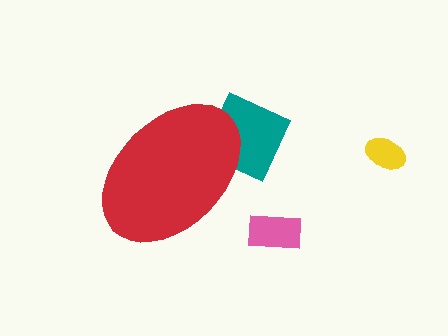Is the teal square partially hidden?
Yes, the teal square is partially hidden behind the red ellipse.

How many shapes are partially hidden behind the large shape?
1 shape is partially hidden.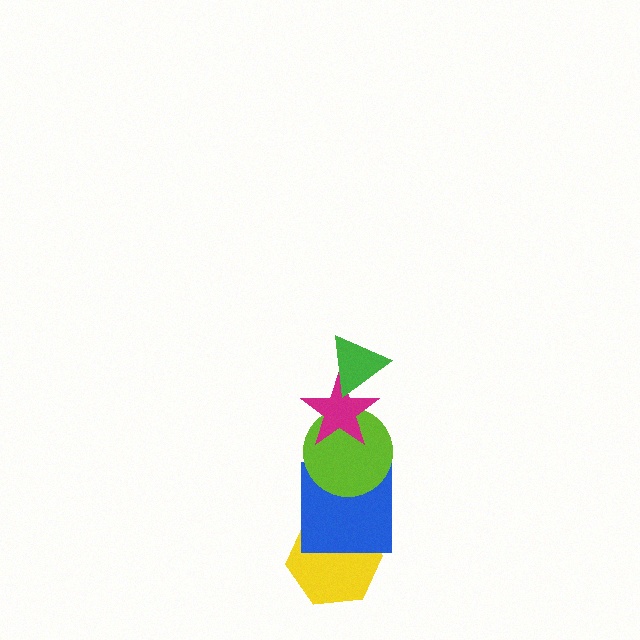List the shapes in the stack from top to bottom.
From top to bottom: the green triangle, the magenta star, the lime circle, the blue square, the yellow hexagon.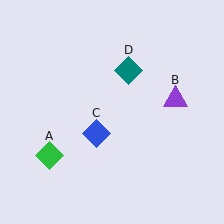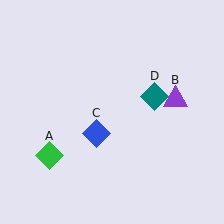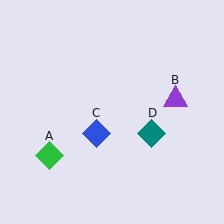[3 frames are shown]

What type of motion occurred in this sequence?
The teal diamond (object D) rotated clockwise around the center of the scene.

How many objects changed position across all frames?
1 object changed position: teal diamond (object D).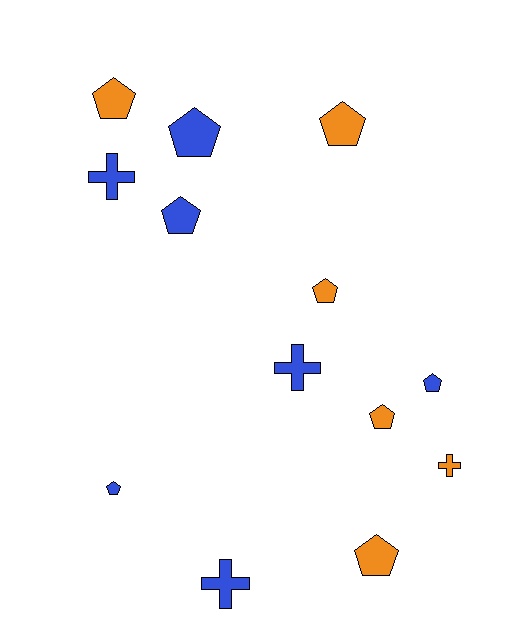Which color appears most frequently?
Blue, with 7 objects.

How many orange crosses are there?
There is 1 orange cross.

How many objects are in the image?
There are 13 objects.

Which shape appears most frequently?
Pentagon, with 9 objects.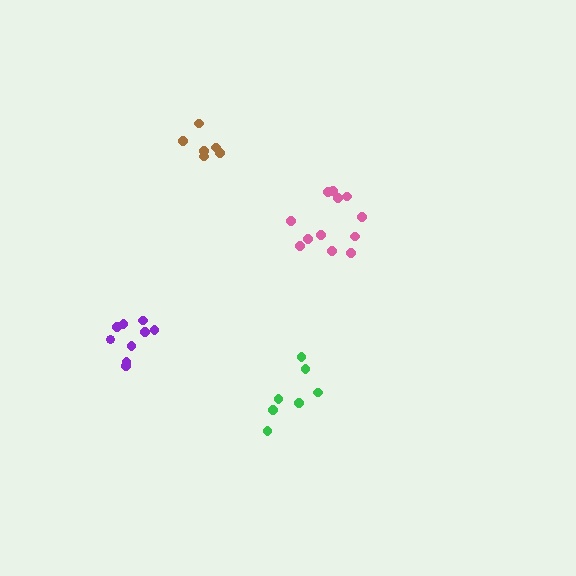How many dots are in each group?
Group 1: 6 dots, Group 2: 12 dots, Group 3: 9 dots, Group 4: 7 dots (34 total).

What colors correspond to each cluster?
The clusters are colored: brown, pink, purple, green.